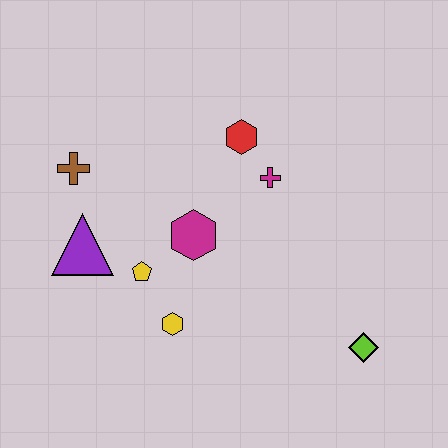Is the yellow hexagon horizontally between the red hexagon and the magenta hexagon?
No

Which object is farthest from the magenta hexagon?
The lime diamond is farthest from the magenta hexagon.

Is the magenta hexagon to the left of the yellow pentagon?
No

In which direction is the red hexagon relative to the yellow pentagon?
The red hexagon is above the yellow pentagon.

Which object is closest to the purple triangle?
The yellow pentagon is closest to the purple triangle.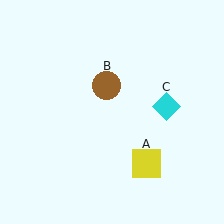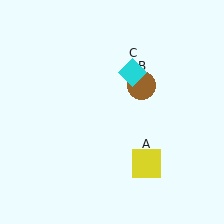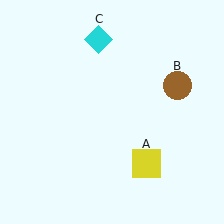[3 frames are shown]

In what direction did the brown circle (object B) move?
The brown circle (object B) moved right.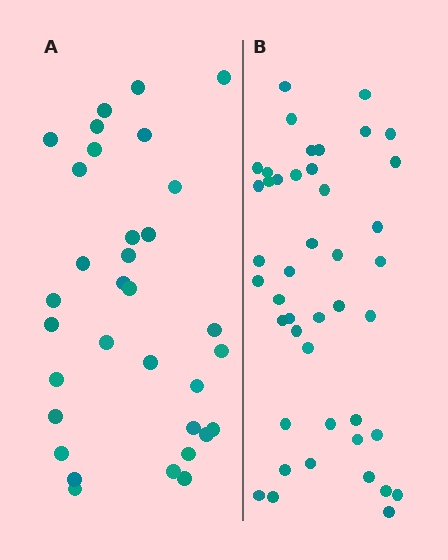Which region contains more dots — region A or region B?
Region B (the right region) has more dots.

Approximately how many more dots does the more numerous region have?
Region B has roughly 12 or so more dots than region A.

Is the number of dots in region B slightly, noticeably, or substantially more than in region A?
Region B has noticeably more, but not dramatically so. The ratio is roughly 1.3 to 1.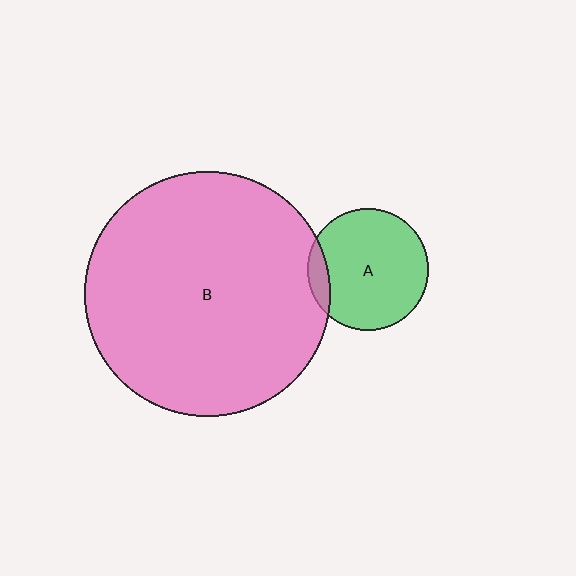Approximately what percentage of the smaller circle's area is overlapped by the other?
Approximately 10%.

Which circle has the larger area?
Circle B (pink).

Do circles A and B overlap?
Yes.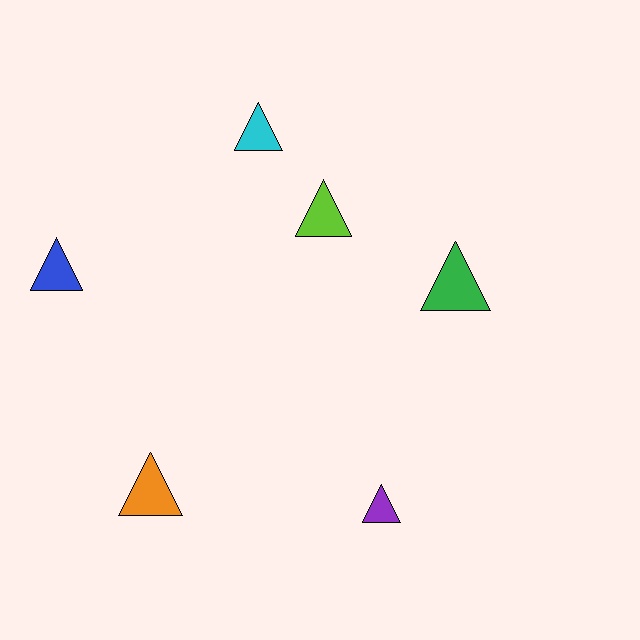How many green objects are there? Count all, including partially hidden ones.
There is 1 green object.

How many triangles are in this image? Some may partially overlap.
There are 6 triangles.